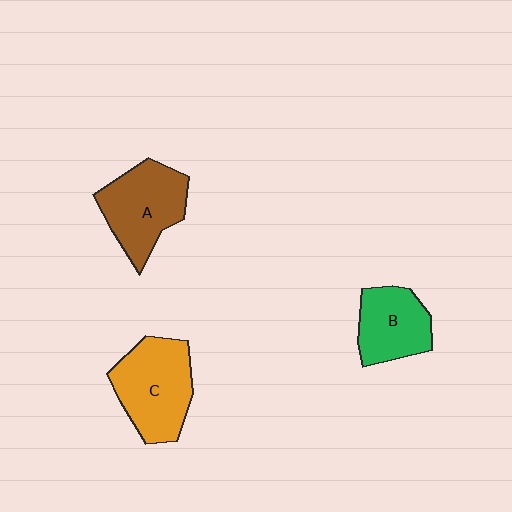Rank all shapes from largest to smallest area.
From largest to smallest: C (orange), A (brown), B (green).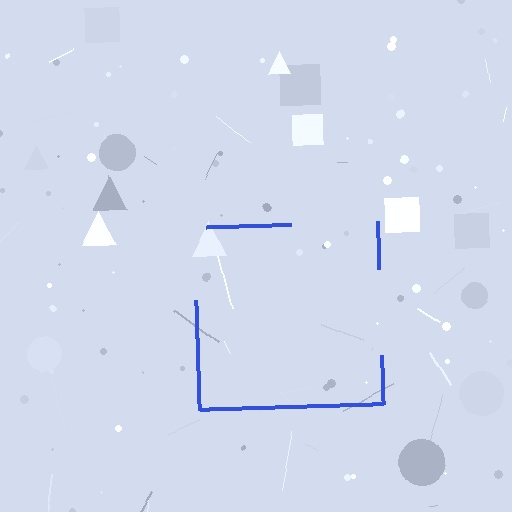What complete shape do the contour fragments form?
The contour fragments form a square.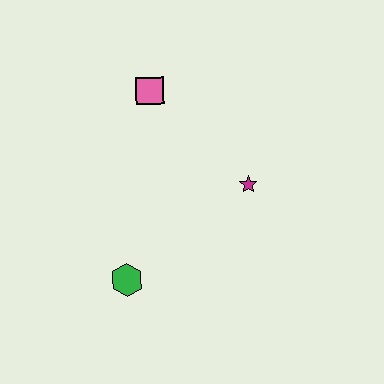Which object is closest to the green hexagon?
The magenta star is closest to the green hexagon.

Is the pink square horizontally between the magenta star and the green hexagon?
Yes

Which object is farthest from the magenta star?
The green hexagon is farthest from the magenta star.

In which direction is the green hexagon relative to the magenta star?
The green hexagon is to the left of the magenta star.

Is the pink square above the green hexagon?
Yes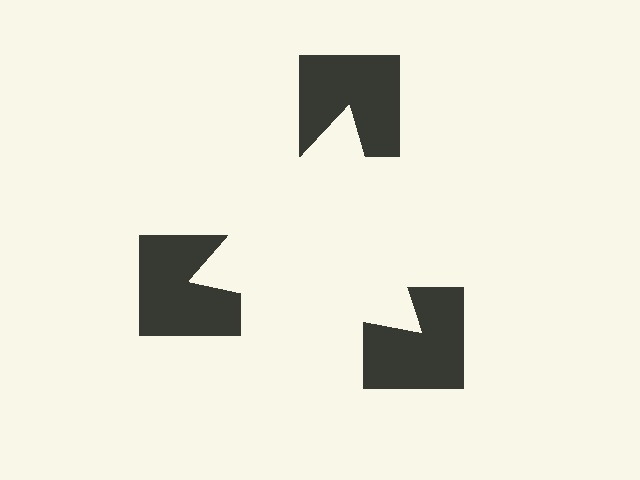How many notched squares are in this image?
There are 3 — one at each vertex of the illusory triangle.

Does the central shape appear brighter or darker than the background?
It typically appears slightly brighter than the background, even though no actual brightness change is drawn.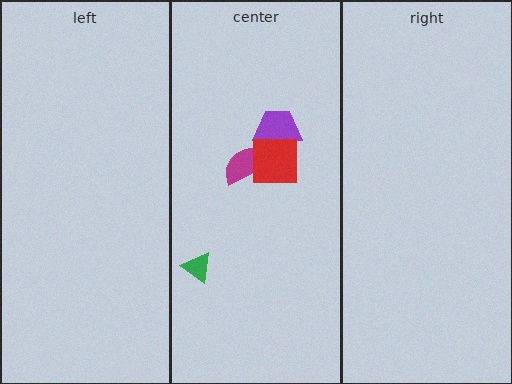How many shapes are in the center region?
4.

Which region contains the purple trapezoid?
The center region.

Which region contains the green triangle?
The center region.